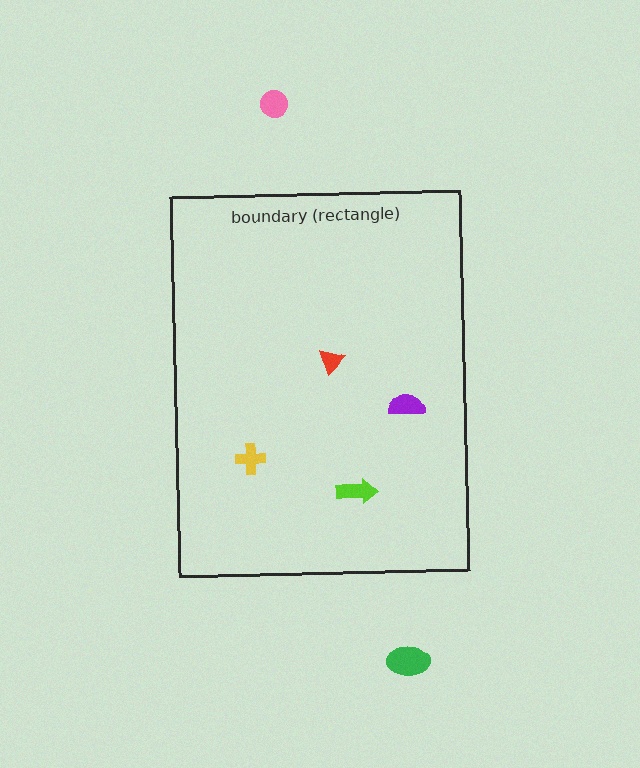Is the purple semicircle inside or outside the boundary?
Inside.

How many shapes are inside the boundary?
4 inside, 2 outside.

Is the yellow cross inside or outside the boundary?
Inside.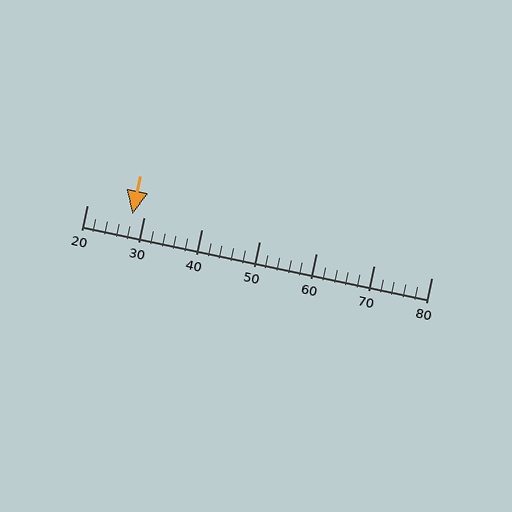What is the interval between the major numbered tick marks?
The major tick marks are spaced 10 units apart.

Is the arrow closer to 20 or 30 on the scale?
The arrow is closer to 30.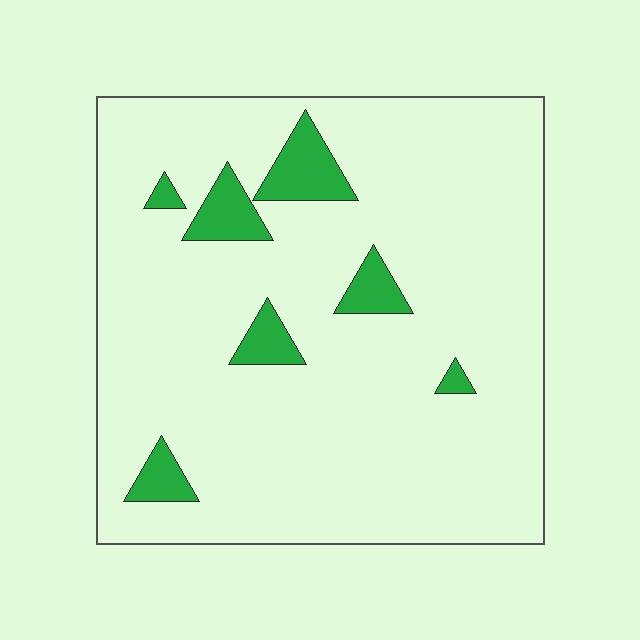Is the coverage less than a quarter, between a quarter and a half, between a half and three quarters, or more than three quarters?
Less than a quarter.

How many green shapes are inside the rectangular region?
7.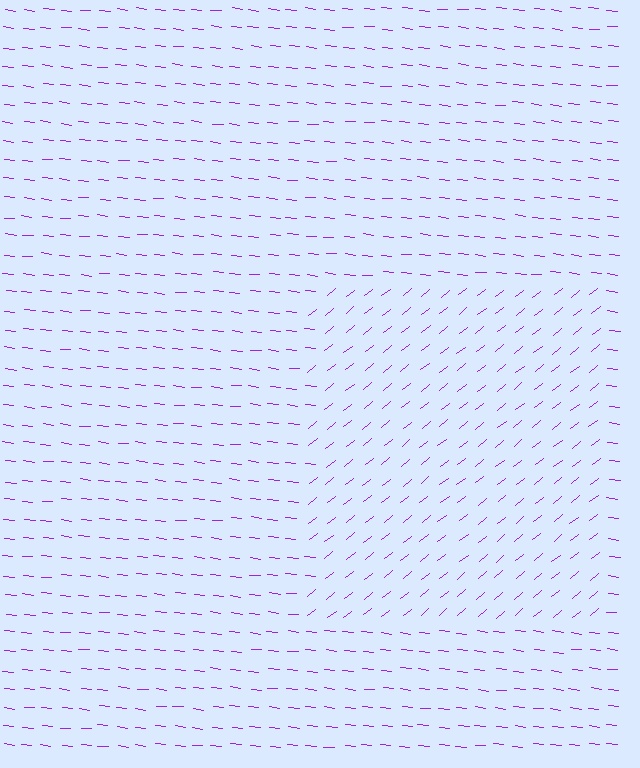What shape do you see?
I see a rectangle.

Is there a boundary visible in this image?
Yes, there is a texture boundary formed by a change in line orientation.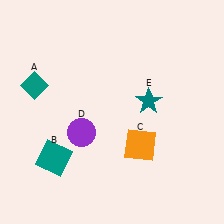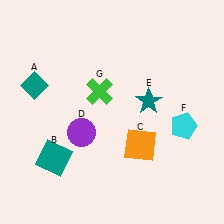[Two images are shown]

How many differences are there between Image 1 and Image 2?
There are 2 differences between the two images.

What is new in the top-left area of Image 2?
A green cross (G) was added in the top-left area of Image 2.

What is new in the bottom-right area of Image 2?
A cyan pentagon (F) was added in the bottom-right area of Image 2.